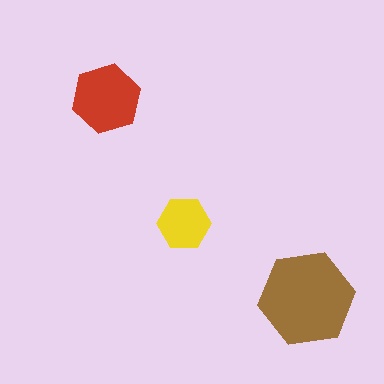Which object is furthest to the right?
The brown hexagon is rightmost.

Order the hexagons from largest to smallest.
the brown one, the red one, the yellow one.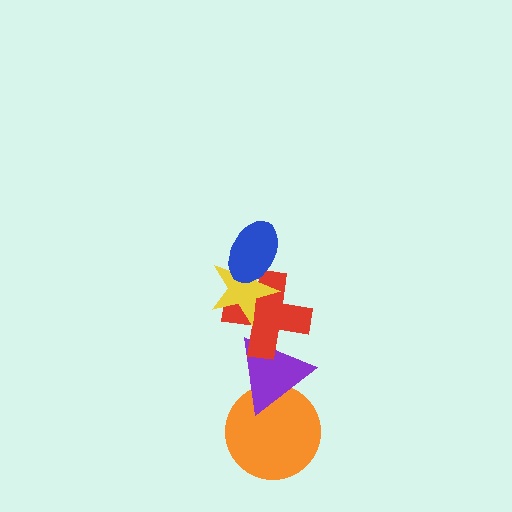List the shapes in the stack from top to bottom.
From top to bottom: the blue ellipse, the yellow star, the red cross, the purple triangle, the orange circle.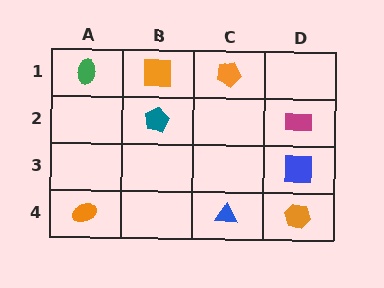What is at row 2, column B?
A teal pentagon.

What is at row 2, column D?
A magenta rectangle.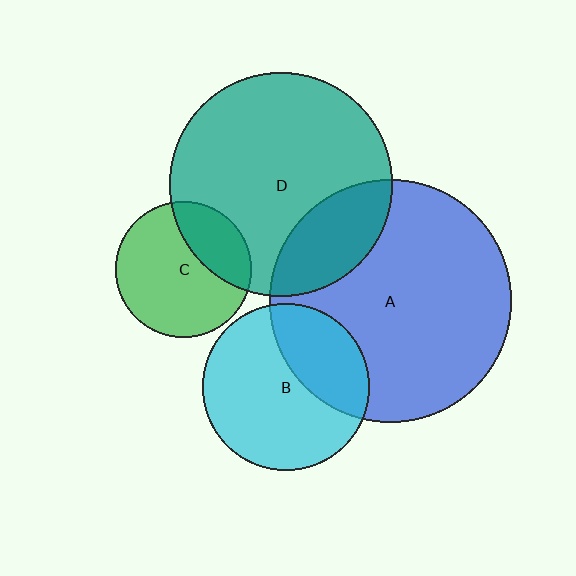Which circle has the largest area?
Circle A (blue).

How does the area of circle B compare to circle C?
Approximately 1.5 times.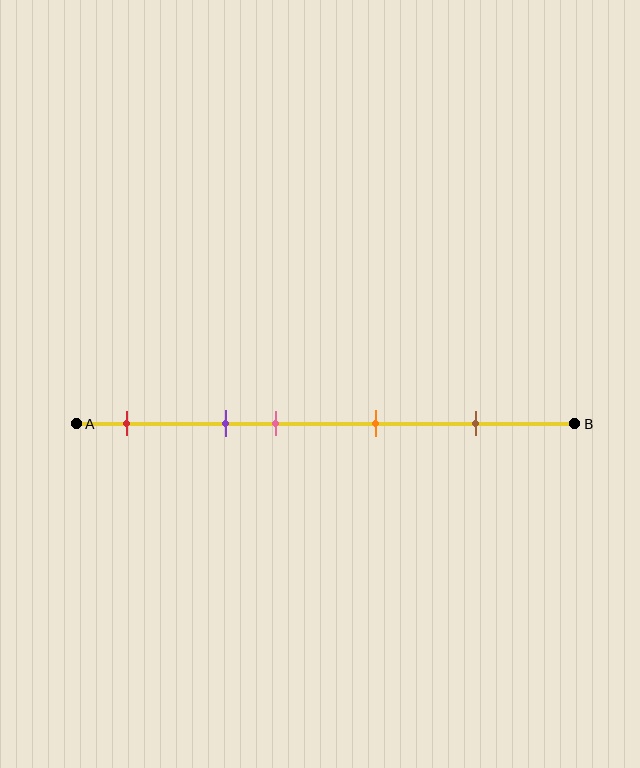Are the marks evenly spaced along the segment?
No, the marks are not evenly spaced.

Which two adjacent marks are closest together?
The purple and pink marks are the closest adjacent pair.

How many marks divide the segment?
There are 5 marks dividing the segment.